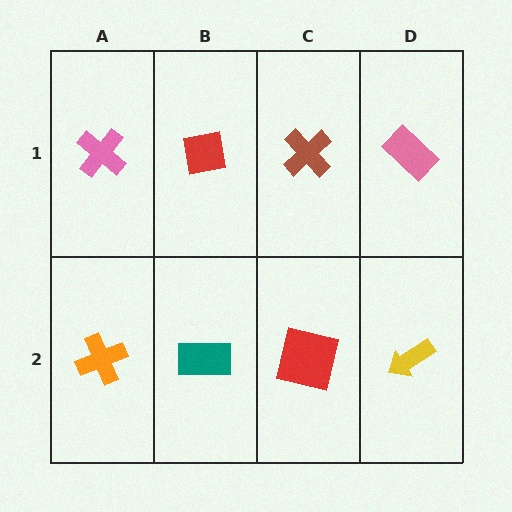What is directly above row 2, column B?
A red square.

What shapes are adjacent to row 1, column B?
A teal rectangle (row 2, column B), a pink cross (row 1, column A), a brown cross (row 1, column C).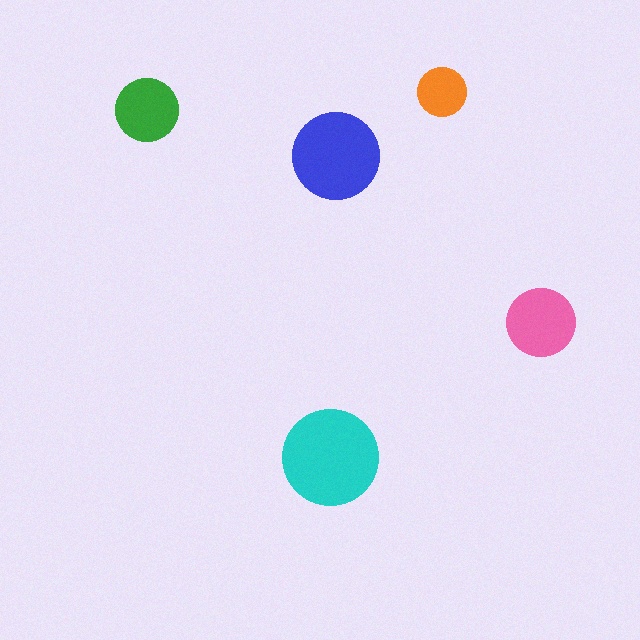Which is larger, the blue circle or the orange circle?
The blue one.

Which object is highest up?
The orange circle is topmost.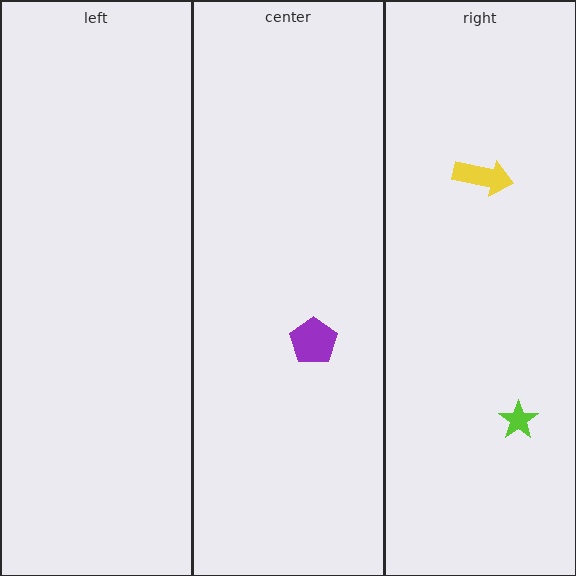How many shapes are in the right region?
2.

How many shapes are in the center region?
1.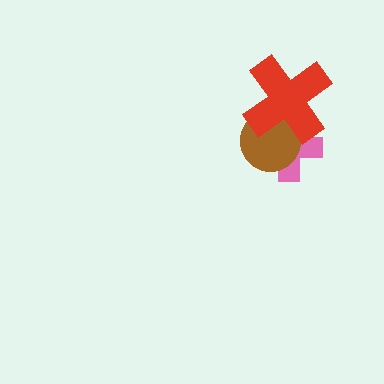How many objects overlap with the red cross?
2 objects overlap with the red cross.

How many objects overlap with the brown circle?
2 objects overlap with the brown circle.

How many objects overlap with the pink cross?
2 objects overlap with the pink cross.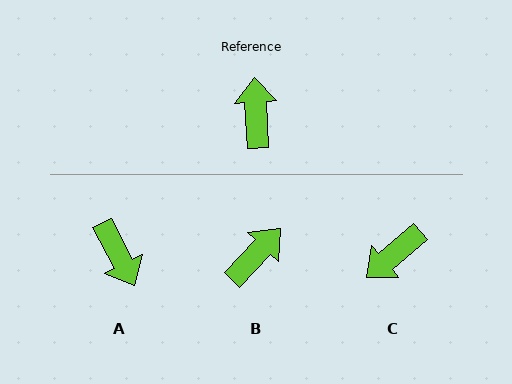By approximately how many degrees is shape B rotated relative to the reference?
Approximately 46 degrees clockwise.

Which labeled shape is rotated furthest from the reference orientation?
A, about 156 degrees away.